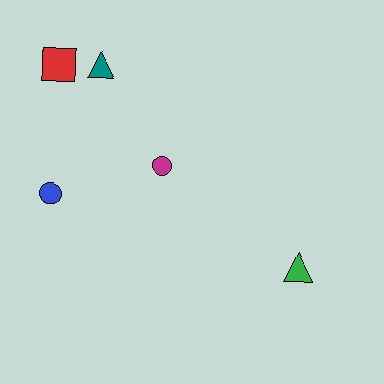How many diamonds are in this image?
There are no diamonds.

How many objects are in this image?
There are 5 objects.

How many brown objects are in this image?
There are no brown objects.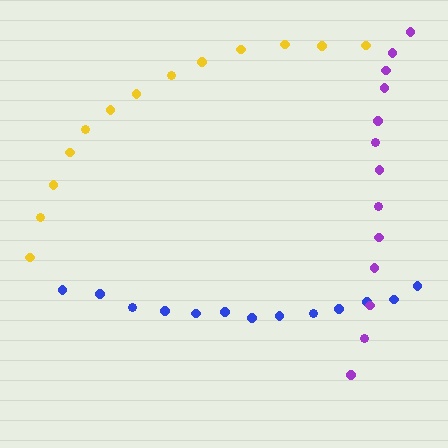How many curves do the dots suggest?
There are 3 distinct paths.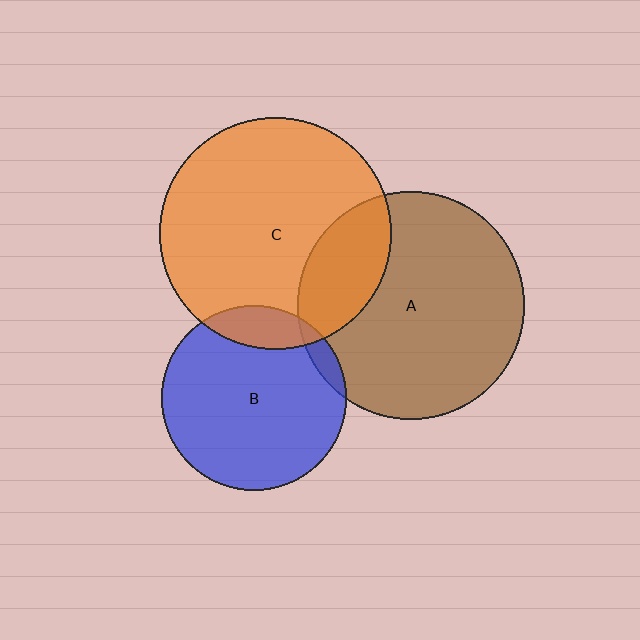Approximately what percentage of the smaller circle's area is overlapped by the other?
Approximately 5%.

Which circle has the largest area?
Circle C (orange).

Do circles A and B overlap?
Yes.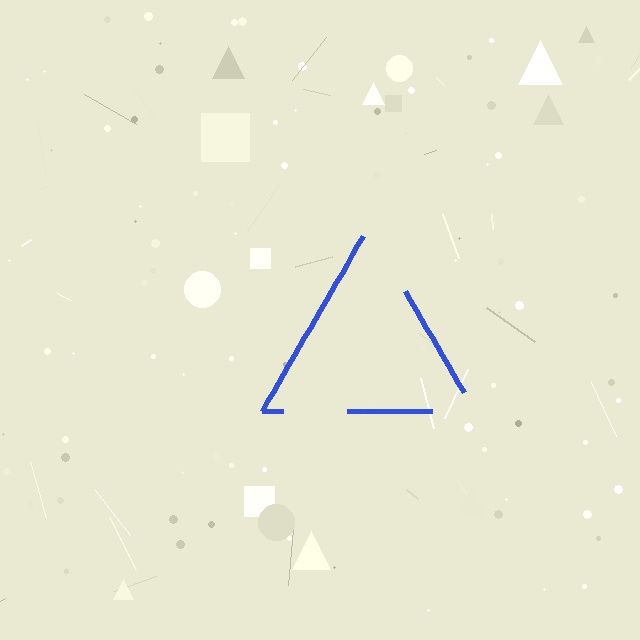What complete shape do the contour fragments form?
The contour fragments form a triangle.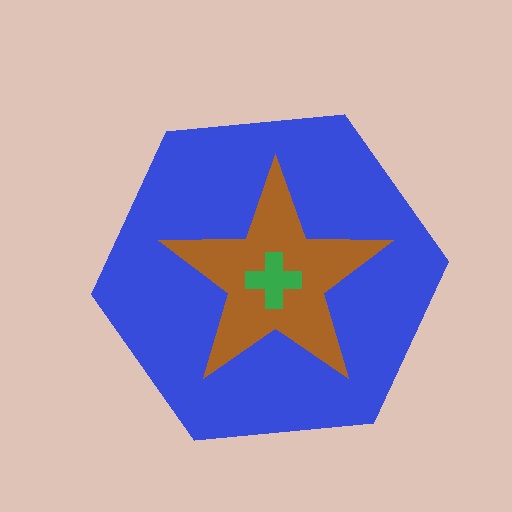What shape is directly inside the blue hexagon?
The brown star.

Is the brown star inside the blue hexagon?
Yes.